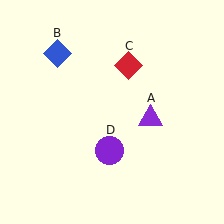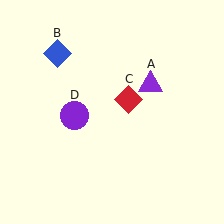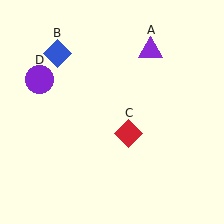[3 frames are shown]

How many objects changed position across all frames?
3 objects changed position: purple triangle (object A), red diamond (object C), purple circle (object D).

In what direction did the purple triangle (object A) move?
The purple triangle (object A) moved up.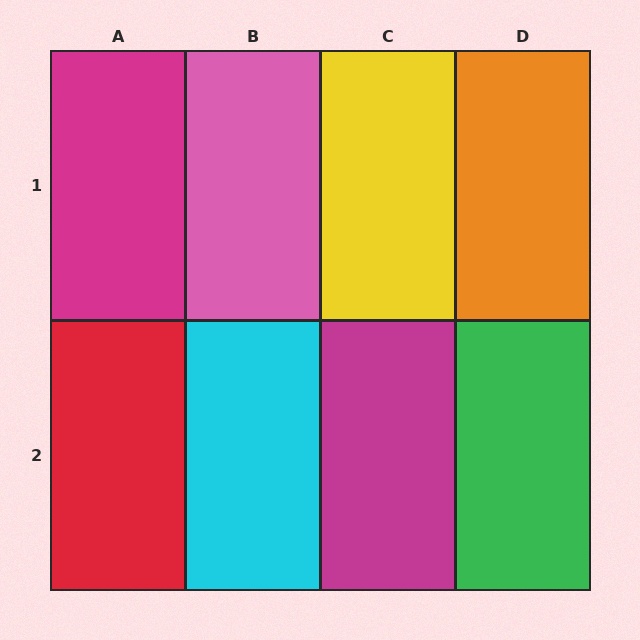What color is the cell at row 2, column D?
Green.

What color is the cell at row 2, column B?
Cyan.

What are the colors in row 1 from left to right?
Magenta, pink, yellow, orange.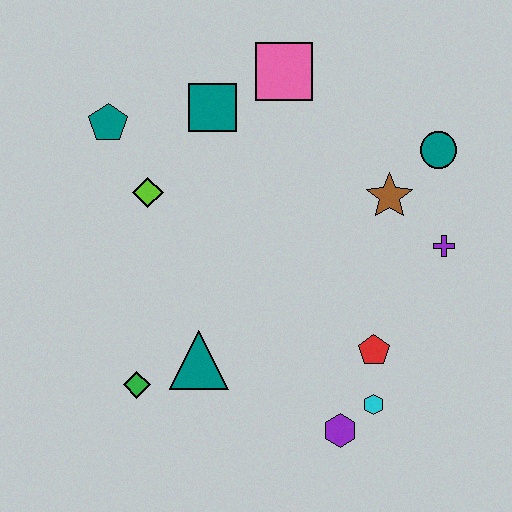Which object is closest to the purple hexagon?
The cyan hexagon is closest to the purple hexagon.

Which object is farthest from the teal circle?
The green diamond is farthest from the teal circle.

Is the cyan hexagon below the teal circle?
Yes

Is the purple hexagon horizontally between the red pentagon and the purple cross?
No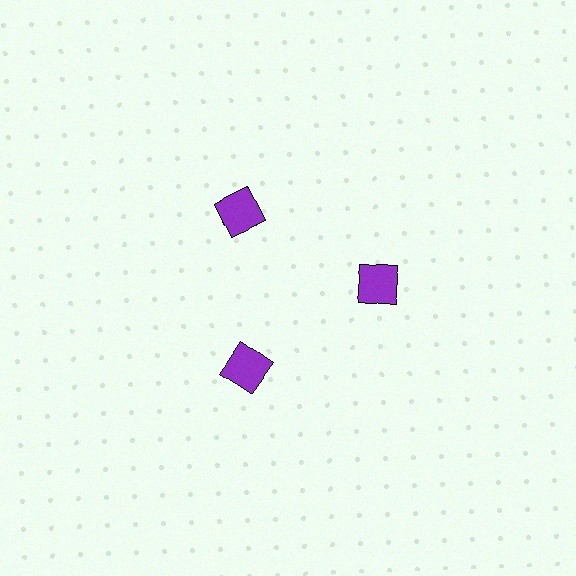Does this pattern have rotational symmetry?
Yes, this pattern has 3-fold rotational symmetry. It looks the same after rotating 120 degrees around the center.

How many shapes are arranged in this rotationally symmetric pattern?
There are 3 shapes, arranged in 3 groups of 1.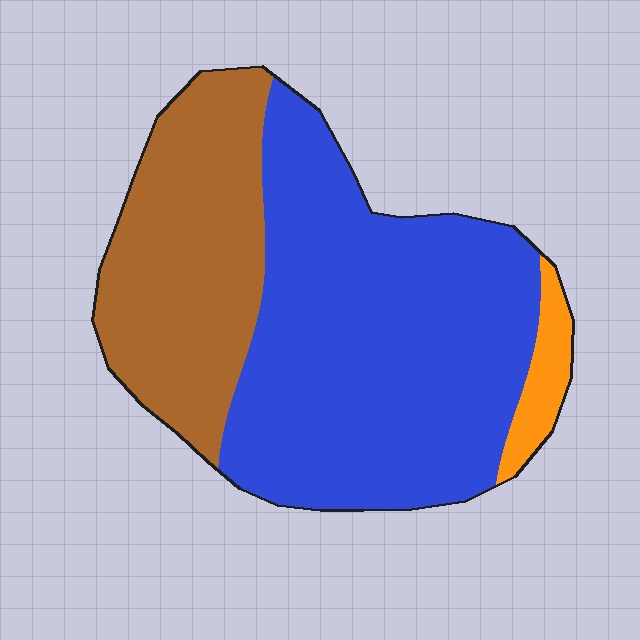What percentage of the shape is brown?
Brown covers 33% of the shape.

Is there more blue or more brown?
Blue.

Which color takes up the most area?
Blue, at roughly 60%.